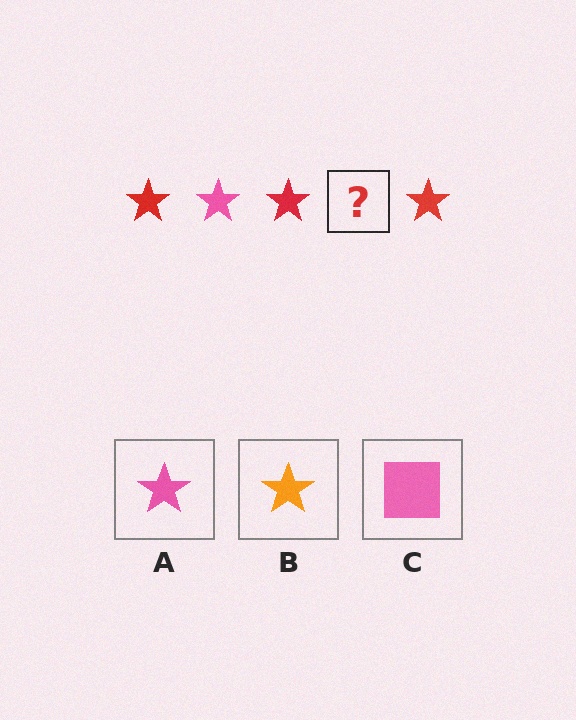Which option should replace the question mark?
Option A.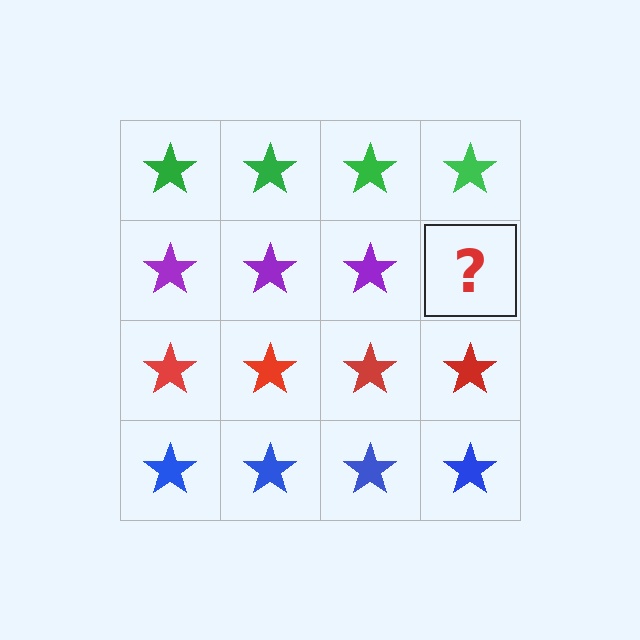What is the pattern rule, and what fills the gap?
The rule is that each row has a consistent color. The gap should be filled with a purple star.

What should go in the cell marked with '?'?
The missing cell should contain a purple star.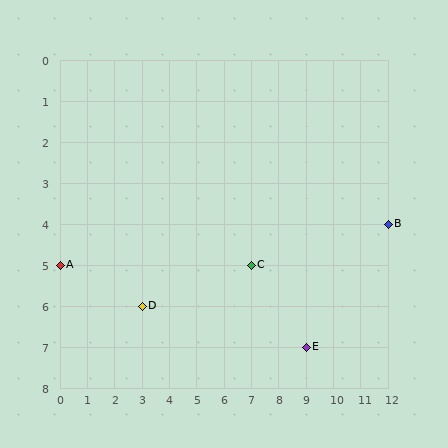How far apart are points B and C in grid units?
Points B and C are 5 columns and 1 row apart (about 5.1 grid units diagonally).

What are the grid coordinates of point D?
Point D is at grid coordinates (3, 6).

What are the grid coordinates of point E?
Point E is at grid coordinates (9, 7).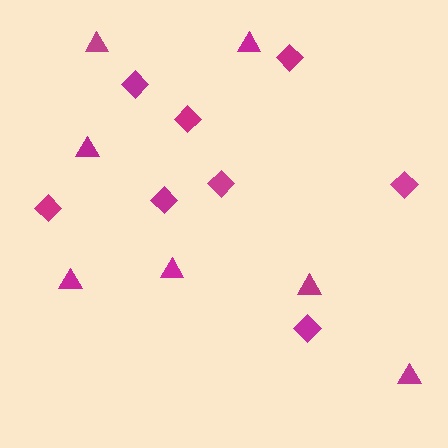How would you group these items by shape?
There are 2 groups: one group of triangles (7) and one group of diamonds (8).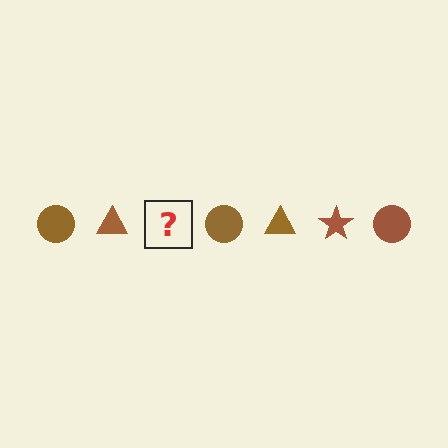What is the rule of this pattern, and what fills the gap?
The rule is that the pattern cycles through circle, triangle, star shapes in brown. The gap should be filled with a brown star.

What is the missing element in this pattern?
The missing element is a brown star.